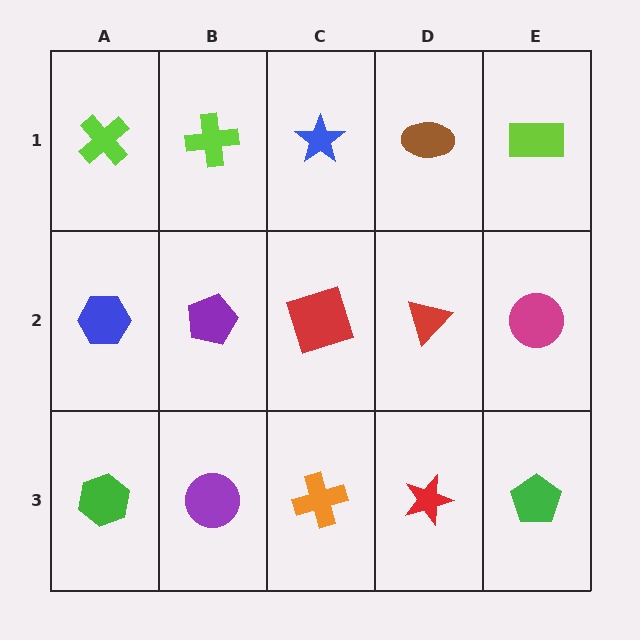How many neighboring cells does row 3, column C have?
3.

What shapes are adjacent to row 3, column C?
A red square (row 2, column C), a purple circle (row 3, column B), a red star (row 3, column D).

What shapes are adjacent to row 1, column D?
A red triangle (row 2, column D), a blue star (row 1, column C), a lime rectangle (row 1, column E).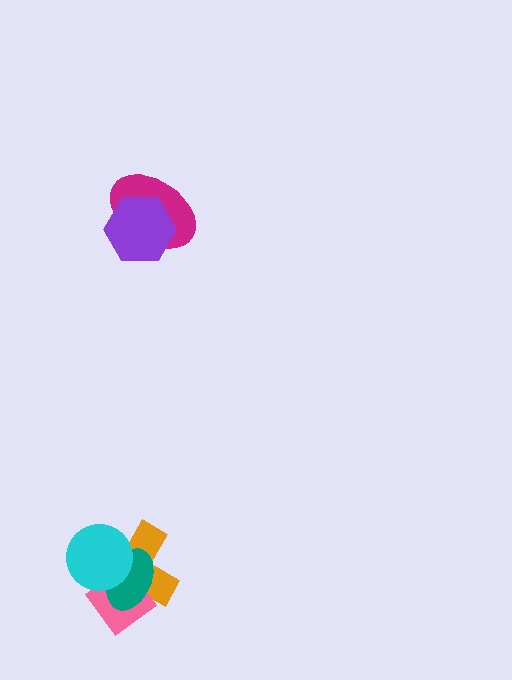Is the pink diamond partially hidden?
Yes, it is partially covered by another shape.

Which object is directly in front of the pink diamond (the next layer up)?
The teal ellipse is directly in front of the pink diamond.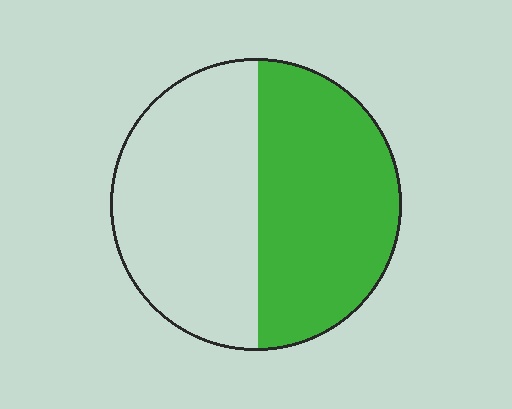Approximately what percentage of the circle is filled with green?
Approximately 50%.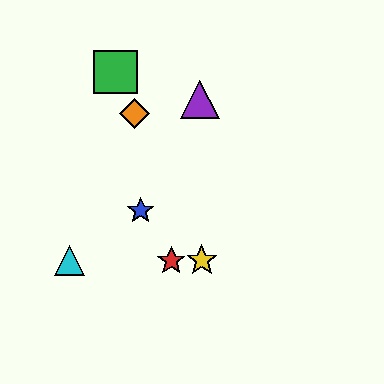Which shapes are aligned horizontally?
The red star, the yellow star, the cyan triangle are aligned horizontally.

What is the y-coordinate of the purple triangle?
The purple triangle is at y≈99.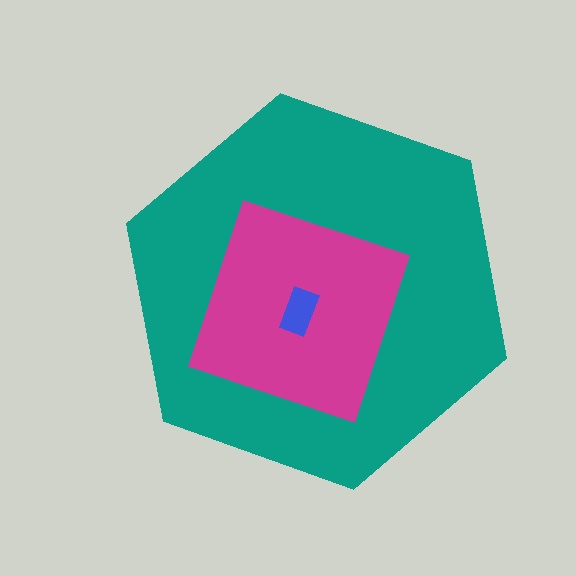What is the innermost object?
The blue rectangle.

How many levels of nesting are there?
3.